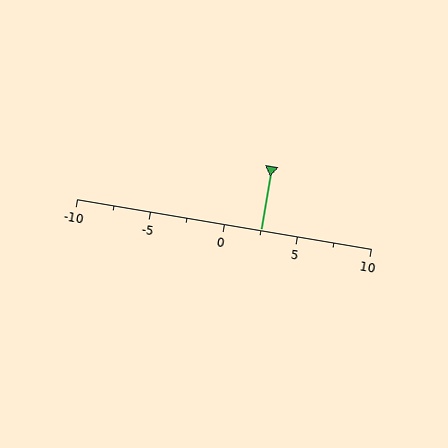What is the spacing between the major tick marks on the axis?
The major ticks are spaced 5 apart.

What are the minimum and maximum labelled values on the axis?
The axis runs from -10 to 10.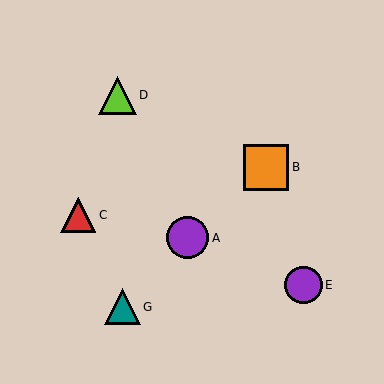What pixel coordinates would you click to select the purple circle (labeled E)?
Click at (303, 285) to select the purple circle E.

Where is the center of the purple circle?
The center of the purple circle is at (303, 285).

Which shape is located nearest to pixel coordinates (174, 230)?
The purple circle (labeled A) at (188, 238) is nearest to that location.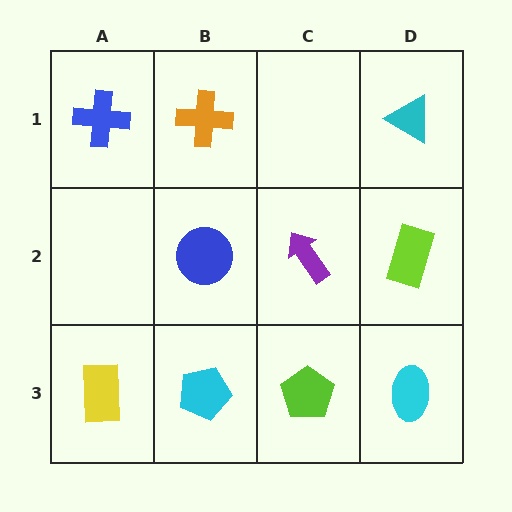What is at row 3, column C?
A lime pentagon.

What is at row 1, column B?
An orange cross.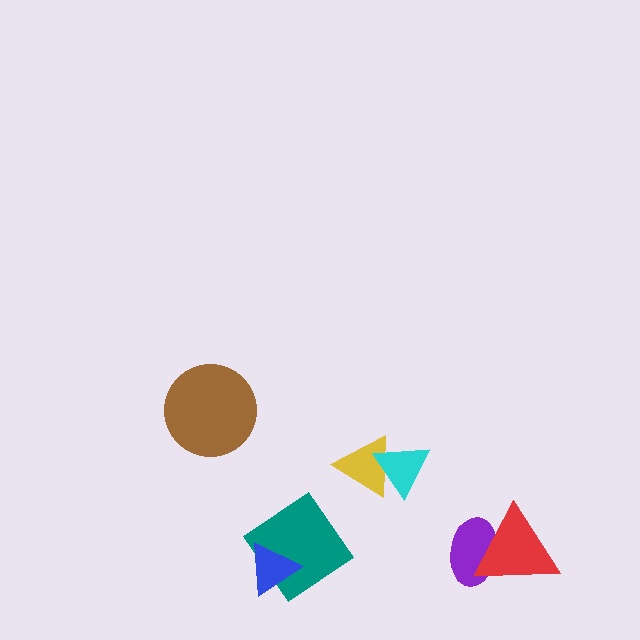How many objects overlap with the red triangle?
1 object overlaps with the red triangle.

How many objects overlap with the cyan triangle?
1 object overlaps with the cyan triangle.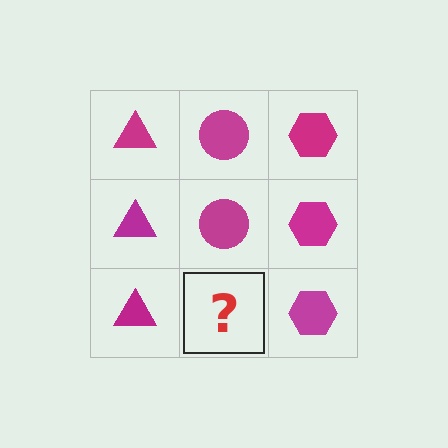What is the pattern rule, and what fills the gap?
The rule is that each column has a consistent shape. The gap should be filled with a magenta circle.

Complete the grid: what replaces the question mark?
The question mark should be replaced with a magenta circle.